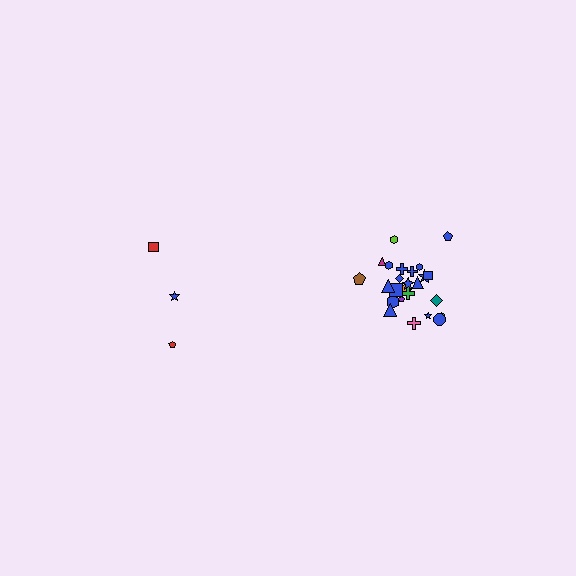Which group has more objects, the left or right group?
The right group.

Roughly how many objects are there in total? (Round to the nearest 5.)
Roughly 30 objects in total.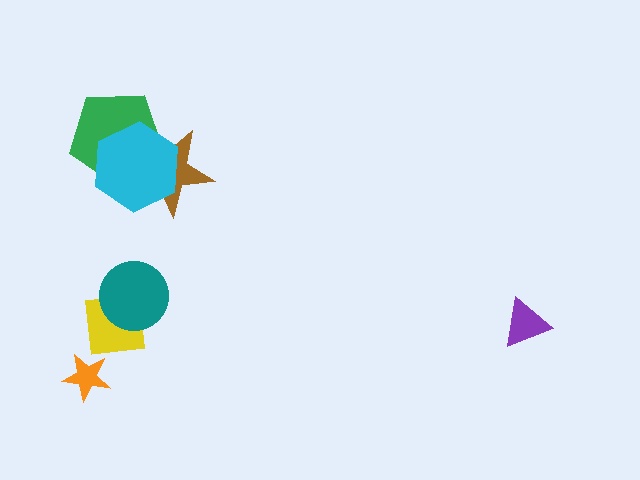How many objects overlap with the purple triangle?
0 objects overlap with the purple triangle.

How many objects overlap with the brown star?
2 objects overlap with the brown star.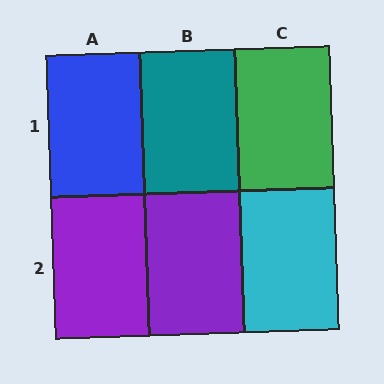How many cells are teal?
1 cell is teal.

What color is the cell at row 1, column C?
Green.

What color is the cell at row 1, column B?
Teal.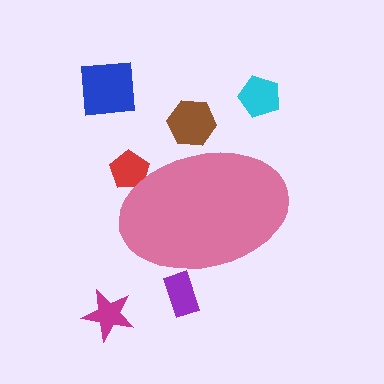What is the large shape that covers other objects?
A pink ellipse.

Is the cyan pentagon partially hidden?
No, the cyan pentagon is fully visible.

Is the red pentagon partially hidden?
Yes, the red pentagon is partially hidden behind the pink ellipse.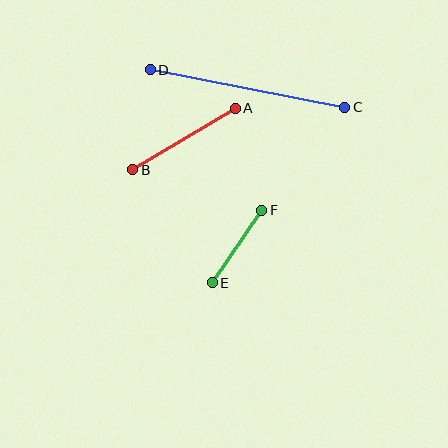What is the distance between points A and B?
The distance is approximately 119 pixels.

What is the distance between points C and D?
The distance is approximately 198 pixels.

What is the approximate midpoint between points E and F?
The midpoint is at approximately (237, 247) pixels.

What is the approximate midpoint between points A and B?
The midpoint is at approximately (184, 139) pixels.